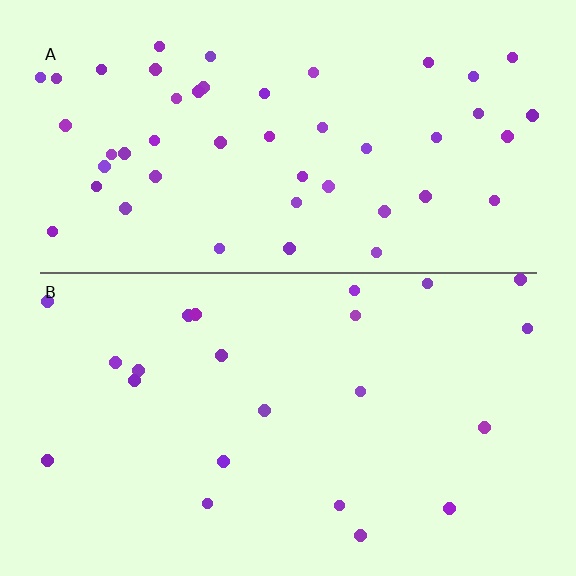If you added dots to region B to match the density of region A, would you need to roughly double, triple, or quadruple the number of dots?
Approximately double.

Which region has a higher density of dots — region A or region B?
A (the top).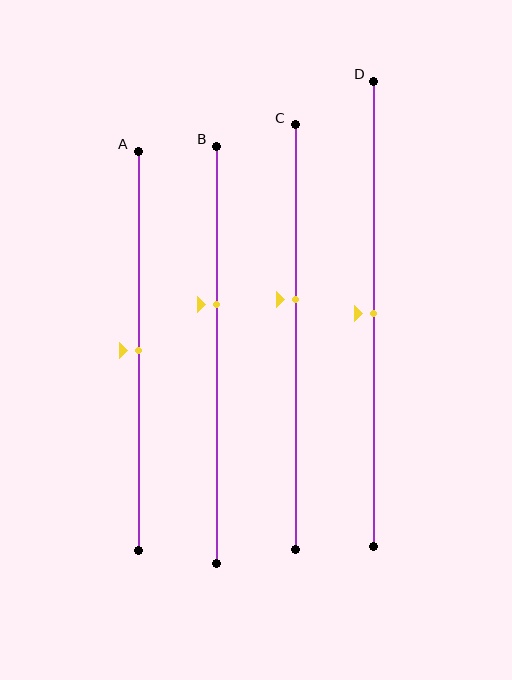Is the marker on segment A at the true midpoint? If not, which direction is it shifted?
Yes, the marker on segment A is at the true midpoint.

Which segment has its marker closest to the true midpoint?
Segment A has its marker closest to the true midpoint.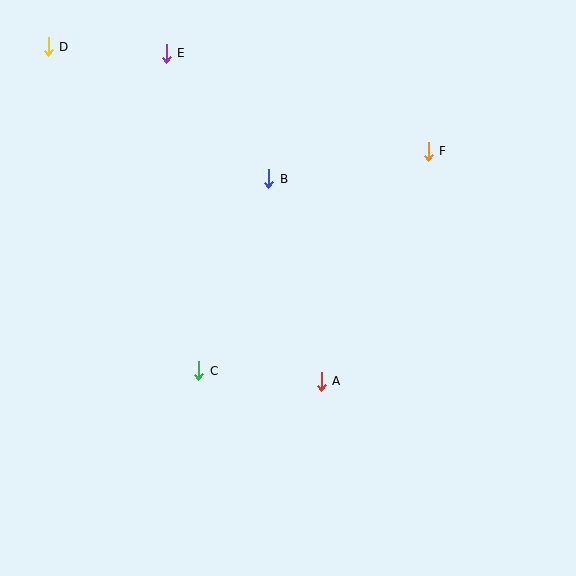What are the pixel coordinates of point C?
Point C is at (199, 371).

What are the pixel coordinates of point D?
Point D is at (48, 47).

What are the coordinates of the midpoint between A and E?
The midpoint between A and E is at (244, 217).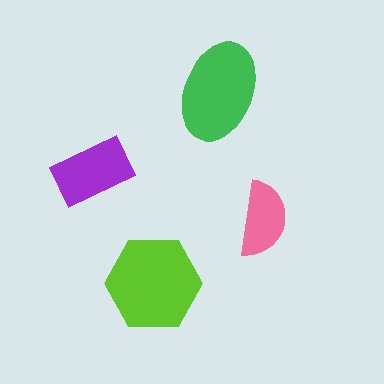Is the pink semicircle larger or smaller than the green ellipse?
Smaller.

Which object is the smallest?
The pink semicircle.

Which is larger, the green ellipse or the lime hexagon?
The lime hexagon.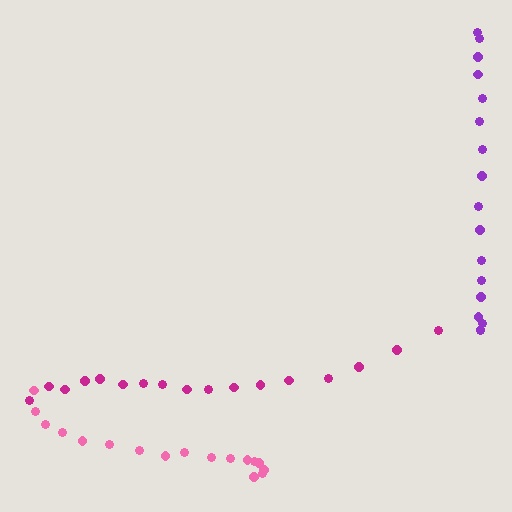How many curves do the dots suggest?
There are 3 distinct paths.